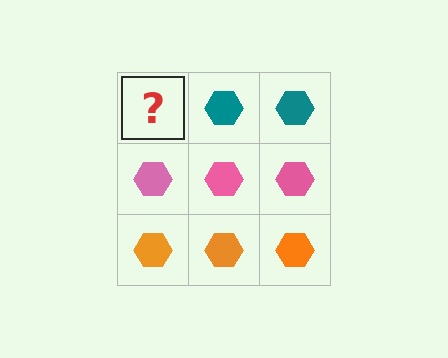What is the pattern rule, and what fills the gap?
The rule is that each row has a consistent color. The gap should be filled with a teal hexagon.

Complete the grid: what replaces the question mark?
The question mark should be replaced with a teal hexagon.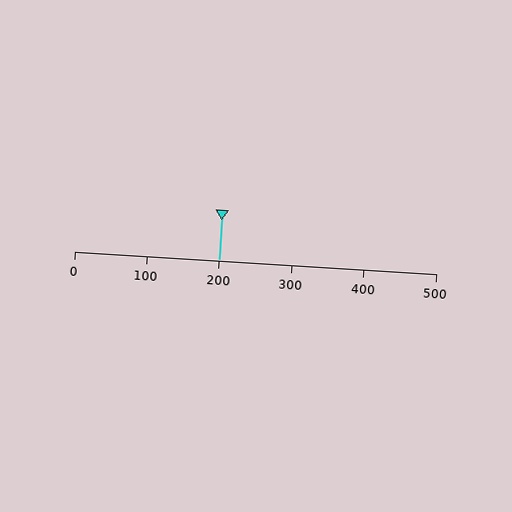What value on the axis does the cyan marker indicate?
The marker indicates approximately 200.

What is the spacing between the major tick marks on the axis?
The major ticks are spaced 100 apart.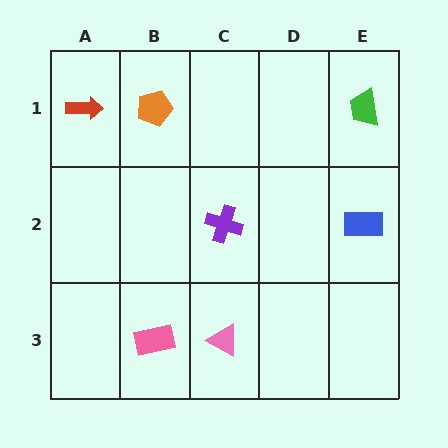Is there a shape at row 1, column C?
No, that cell is empty.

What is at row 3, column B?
A pink rectangle.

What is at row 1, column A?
A red arrow.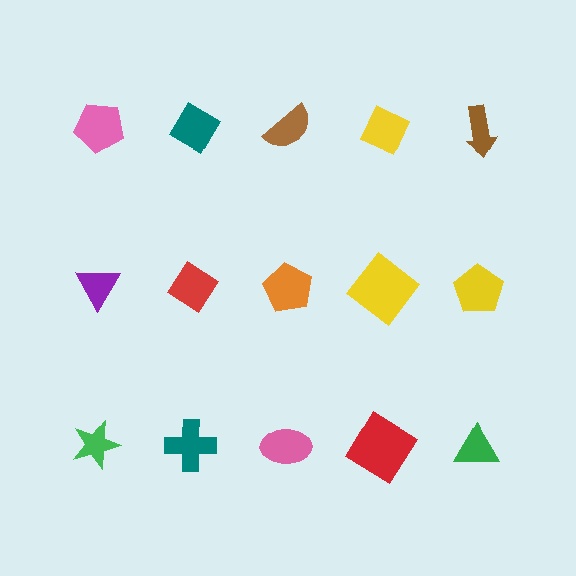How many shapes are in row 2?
5 shapes.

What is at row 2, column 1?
A purple triangle.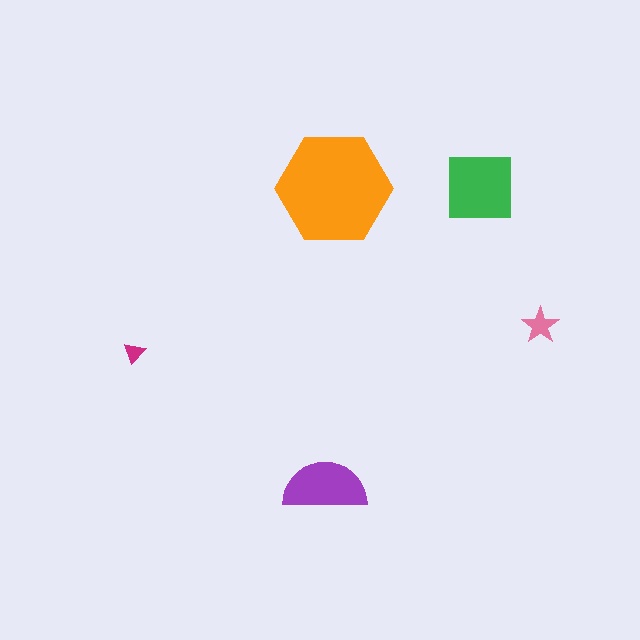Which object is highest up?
The green square is topmost.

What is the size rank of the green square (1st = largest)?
2nd.